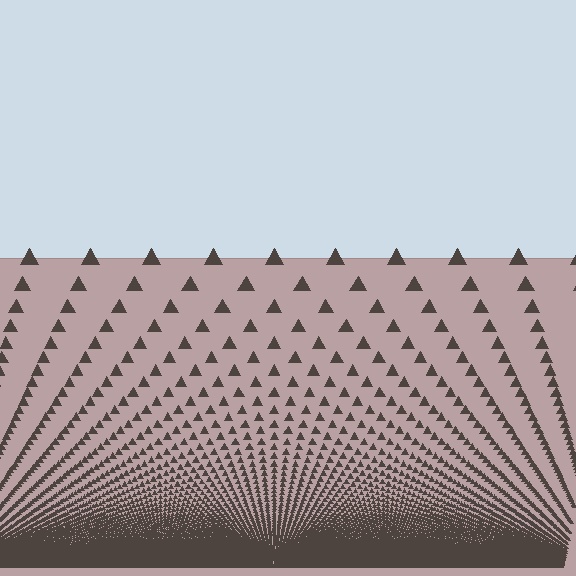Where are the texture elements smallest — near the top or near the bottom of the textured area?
Near the bottom.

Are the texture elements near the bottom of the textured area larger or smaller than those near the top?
Smaller. The gradient is inverted — elements near the bottom are smaller and denser.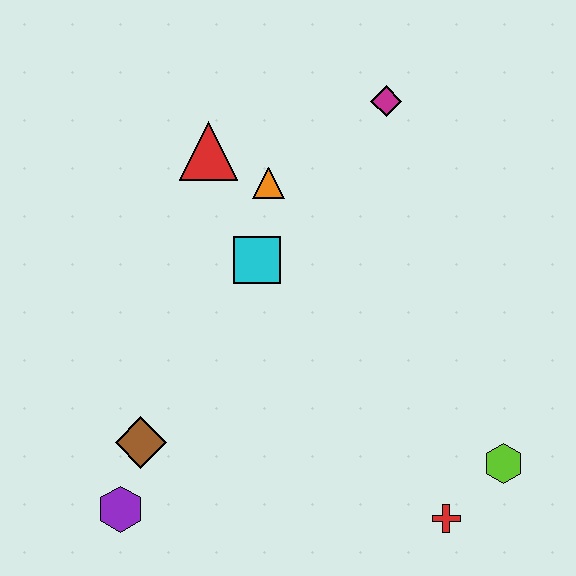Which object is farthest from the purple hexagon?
The magenta diamond is farthest from the purple hexagon.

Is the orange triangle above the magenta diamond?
No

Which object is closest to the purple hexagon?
The brown diamond is closest to the purple hexagon.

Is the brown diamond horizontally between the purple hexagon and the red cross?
Yes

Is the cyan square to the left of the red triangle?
No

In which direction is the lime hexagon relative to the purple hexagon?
The lime hexagon is to the right of the purple hexagon.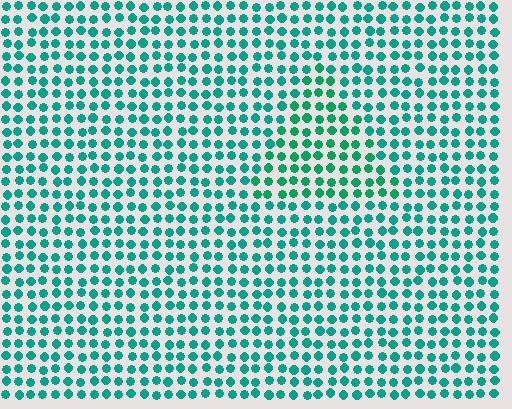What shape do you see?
I see a triangle.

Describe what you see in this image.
The image is filled with small teal elements in a uniform arrangement. A triangle-shaped region is visible where the elements are tinted to a slightly different hue, forming a subtle color boundary.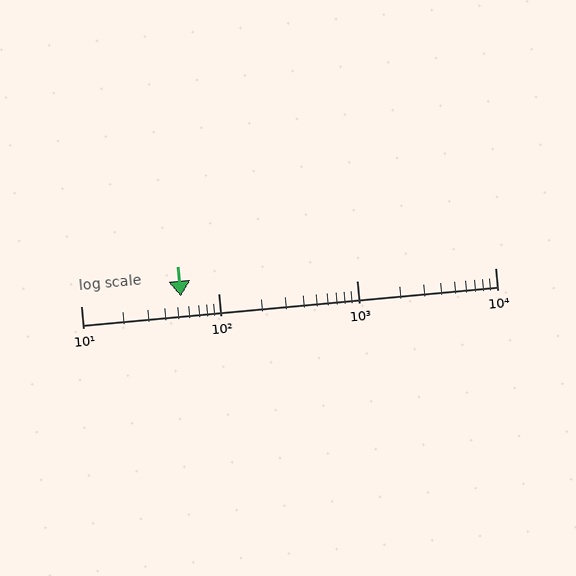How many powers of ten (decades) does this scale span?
The scale spans 3 decades, from 10 to 10000.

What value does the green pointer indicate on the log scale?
The pointer indicates approximately 53.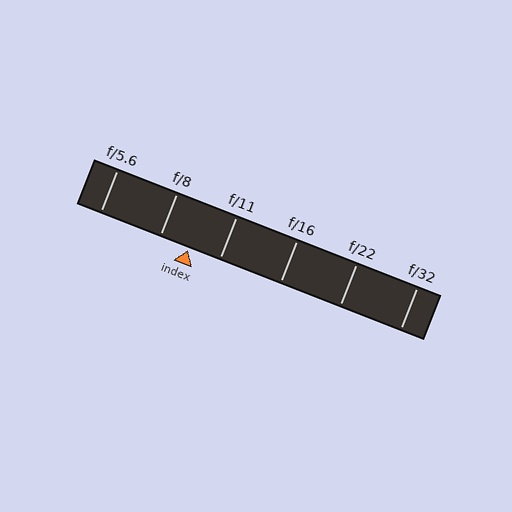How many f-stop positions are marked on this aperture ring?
There are 6 f-stop positions marked.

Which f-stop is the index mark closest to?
The index mark is closest to f/8.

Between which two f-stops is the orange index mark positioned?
The index mark is between f/8 and f/11.